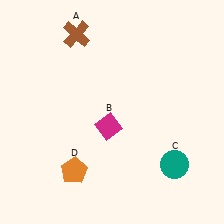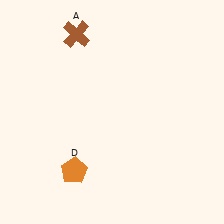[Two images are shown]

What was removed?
The teal circle (C), the magenta diamond (B) were removed in Image 2.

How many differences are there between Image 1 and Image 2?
There are 2 differences between the two images.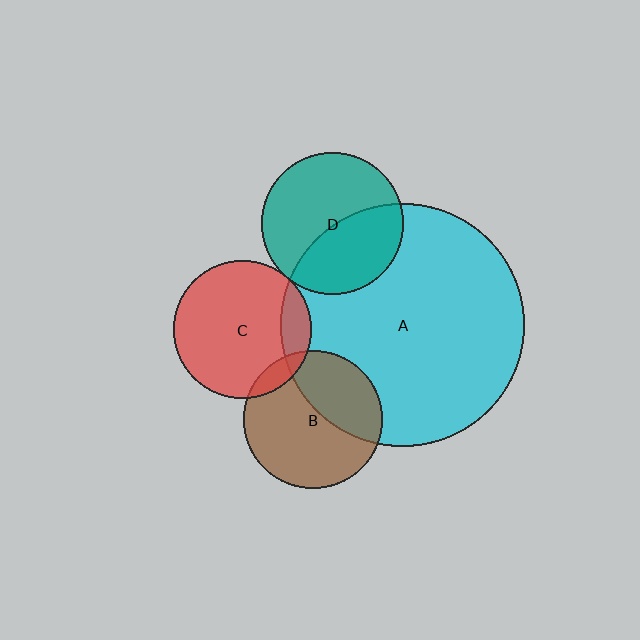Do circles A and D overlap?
Yes.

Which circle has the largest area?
Circle A (cyan).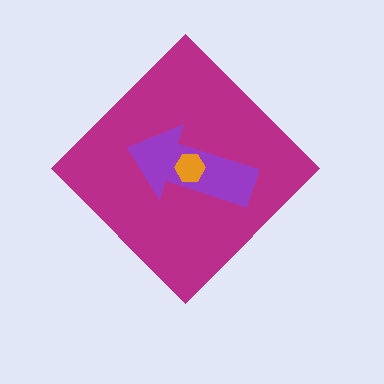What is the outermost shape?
The magenta diamond.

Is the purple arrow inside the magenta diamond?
Yes.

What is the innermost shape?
The orange hexagon.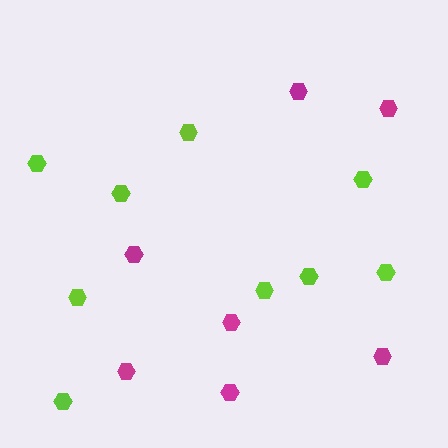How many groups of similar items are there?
There are 2 groups: one group of lime hexagons (9) and one group of magenta hexagons (7).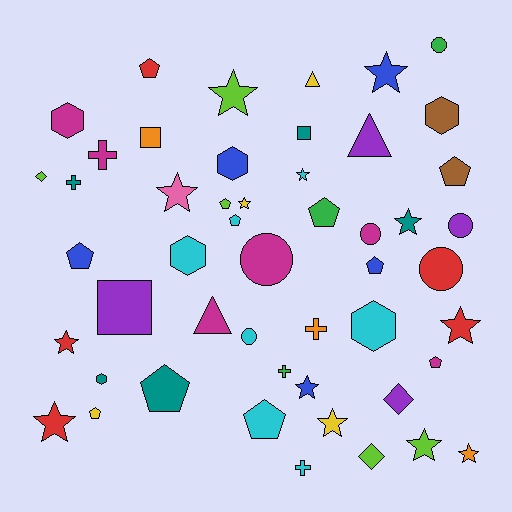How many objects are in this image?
There are 50 objects.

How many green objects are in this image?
There are 3 green objects.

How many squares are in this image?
There are 3 squares.